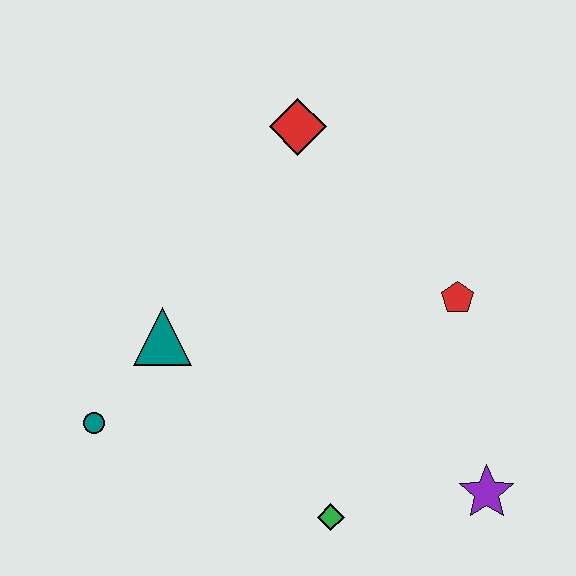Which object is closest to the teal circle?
The teal triangle is closest to the teal circle.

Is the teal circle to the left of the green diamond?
Yes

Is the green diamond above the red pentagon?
No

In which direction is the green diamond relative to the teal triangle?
The green diamond is below the teal triangle.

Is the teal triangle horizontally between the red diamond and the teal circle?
Yes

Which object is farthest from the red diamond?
The purple star is farthest from the red diamond.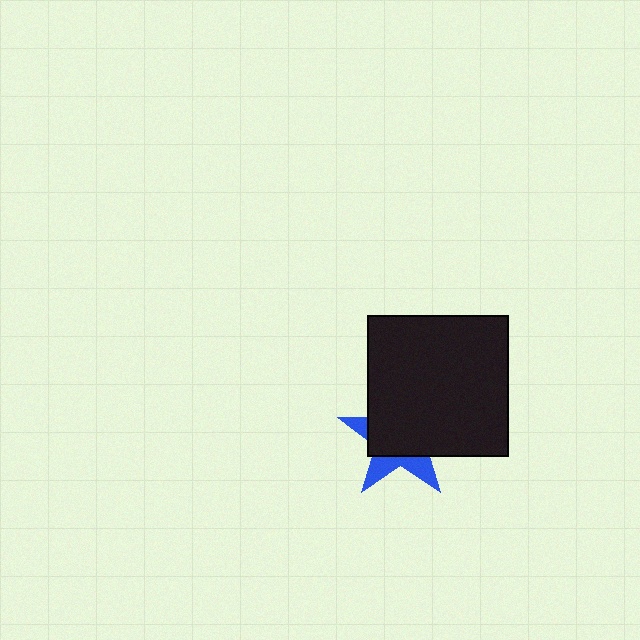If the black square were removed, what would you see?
You would see the complete blue star.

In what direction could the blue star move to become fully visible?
The blue star could move toward the lower-left. That would shift it out from behind the black square entirely.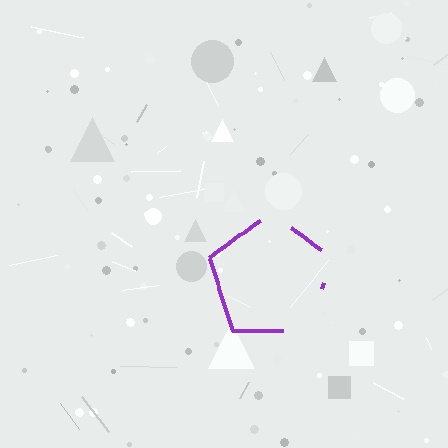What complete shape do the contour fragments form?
The contour fragments form a pentagon.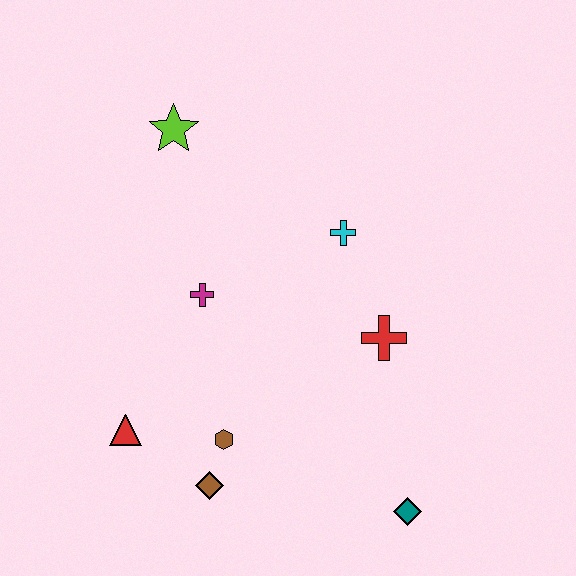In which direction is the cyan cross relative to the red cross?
The cyan cross is above the red cross.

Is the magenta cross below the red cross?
No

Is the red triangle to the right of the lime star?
No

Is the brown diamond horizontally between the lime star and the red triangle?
No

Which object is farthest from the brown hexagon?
The lime star is farthest from the brown hexagon.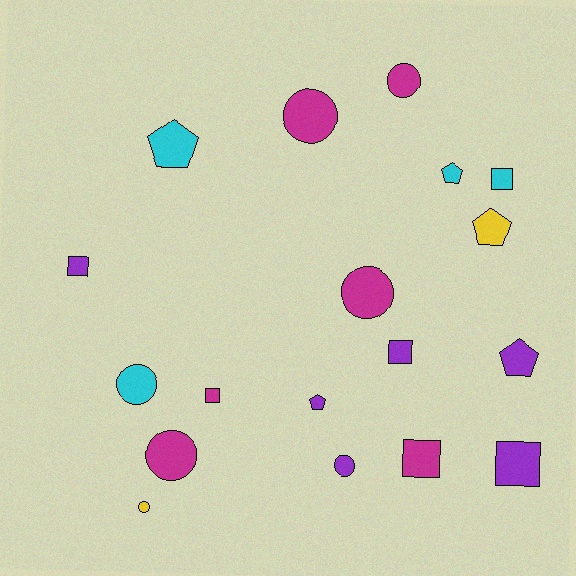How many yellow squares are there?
There are no yellow squares.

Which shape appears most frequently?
Circle, with 7 objects.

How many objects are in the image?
There are 18 objects.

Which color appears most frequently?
Magenta, with 6 objects.